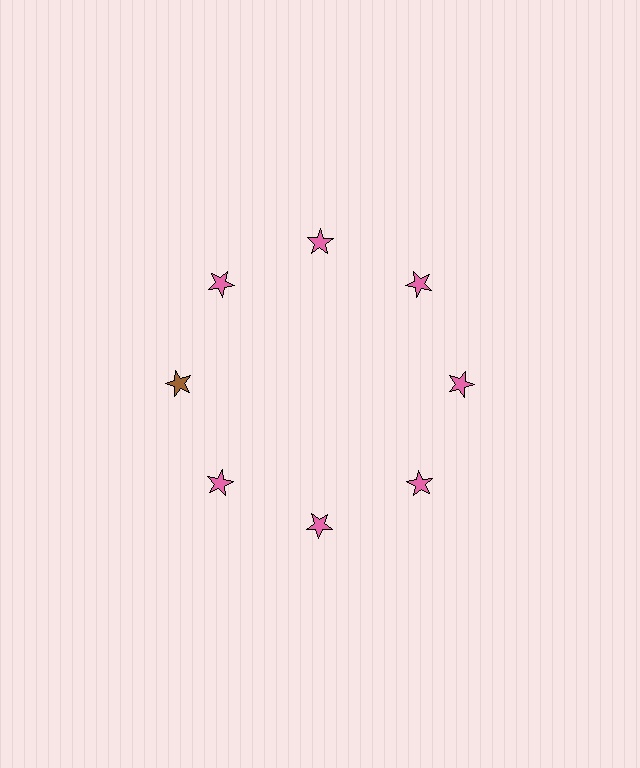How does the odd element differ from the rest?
It has a different color: brown instead of pink.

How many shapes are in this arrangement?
There are 8 shapes arranged in a ring pattern.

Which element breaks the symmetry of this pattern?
The brown star at roughly the 9 o'clock position breaks the symmetry. All other shapes are pink stars.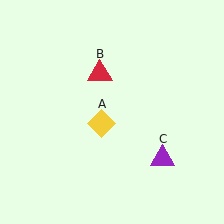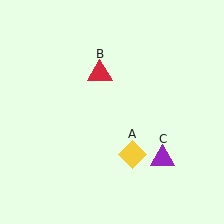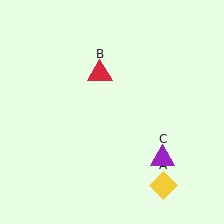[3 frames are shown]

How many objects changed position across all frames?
1 object changed position: yellow diamond (object A).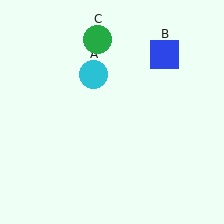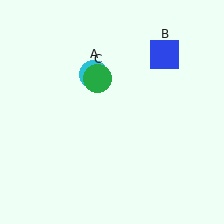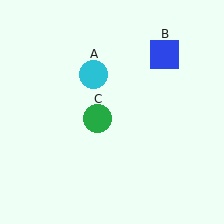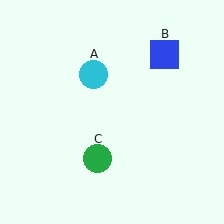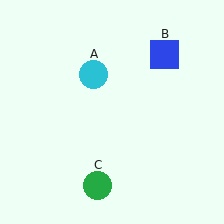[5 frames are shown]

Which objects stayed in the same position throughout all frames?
Cyan circle (object A) and blue square (object B) remained stationary.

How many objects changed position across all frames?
1 object changed position: green circle (object C).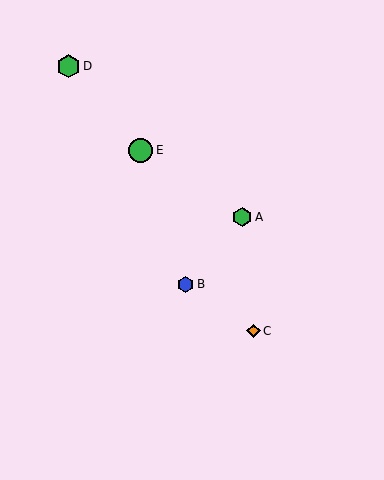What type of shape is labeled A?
Shape A is a green hexagon.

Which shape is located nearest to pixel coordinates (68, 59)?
The green hexagon (labeled D) at (68, 66) is nearest to that location.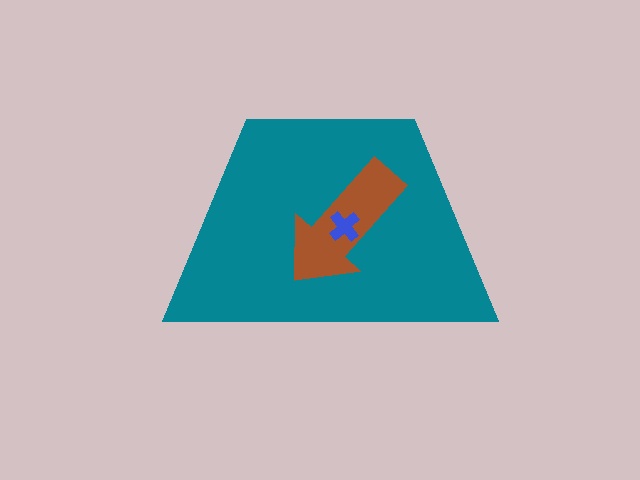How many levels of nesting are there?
3.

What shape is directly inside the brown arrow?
The blue cross.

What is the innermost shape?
The blue cross.